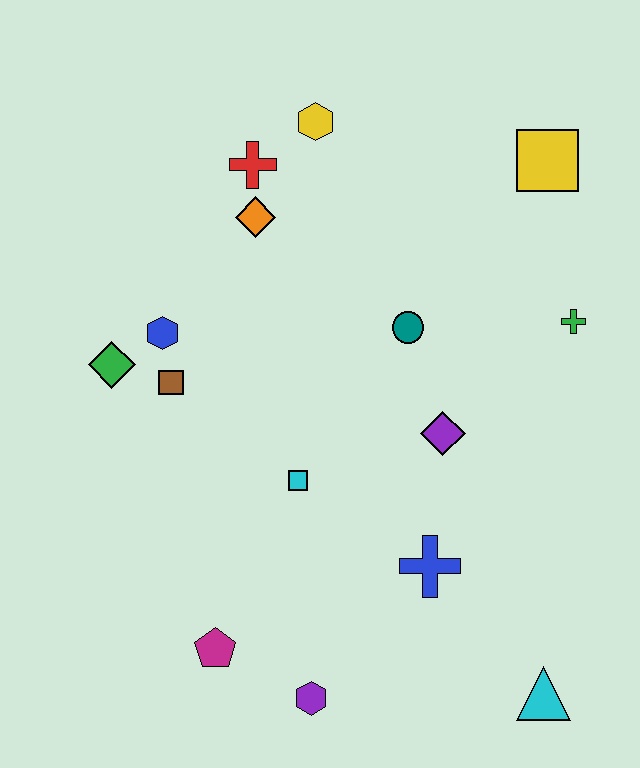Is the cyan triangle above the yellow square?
No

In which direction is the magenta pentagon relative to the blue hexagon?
The magenta pentagon is below the blue hexagon.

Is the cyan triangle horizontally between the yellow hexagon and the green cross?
Yes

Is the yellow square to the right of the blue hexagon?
Yes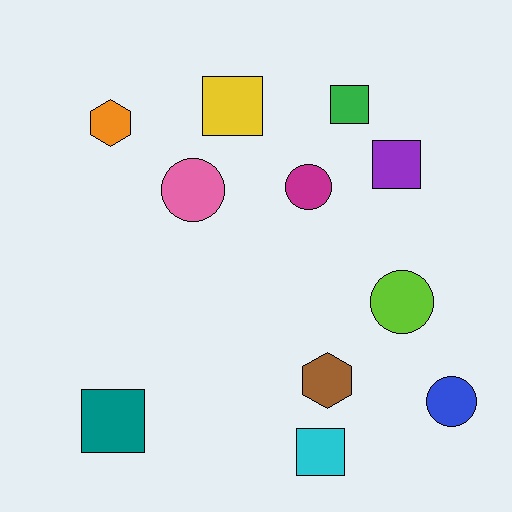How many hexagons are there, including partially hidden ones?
There are 2 hexagons.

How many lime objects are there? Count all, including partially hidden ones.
There is 1 lime object.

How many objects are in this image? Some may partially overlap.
There are 11 objects.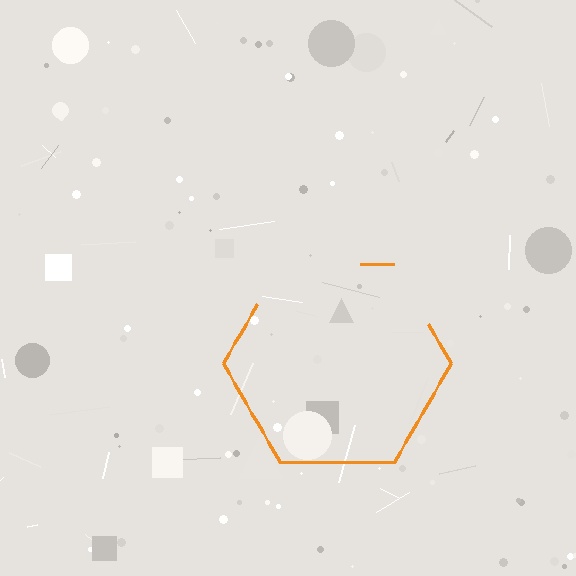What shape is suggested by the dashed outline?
The dashed outline suggests a hexagon.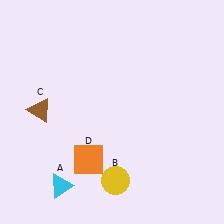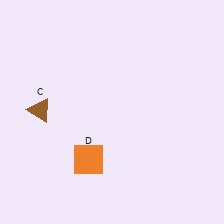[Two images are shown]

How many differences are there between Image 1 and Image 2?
There are 2 differences between the two images.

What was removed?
The yellow circle (B), the cyan triangle (A) were removed in Image 2.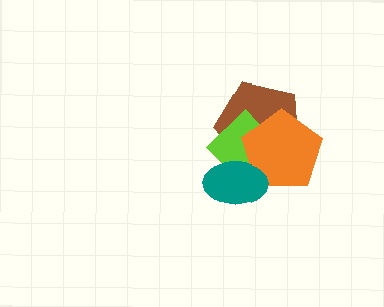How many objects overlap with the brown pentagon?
3 objects overlap with the brown pentagon.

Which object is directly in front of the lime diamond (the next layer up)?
The orange pentagon is directly in front of the lime diamond.